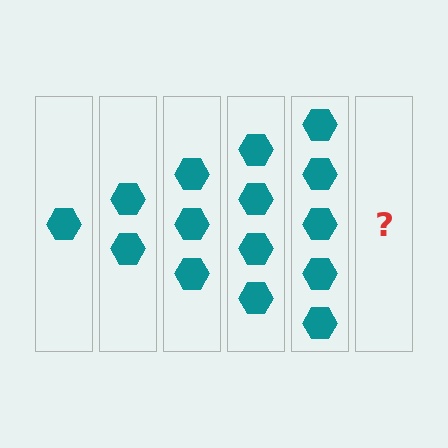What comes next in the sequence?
The next element should be 6 hexagons.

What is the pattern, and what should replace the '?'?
The pattern is that each step adds one more hexagon. The '?' should be 6 hexagons.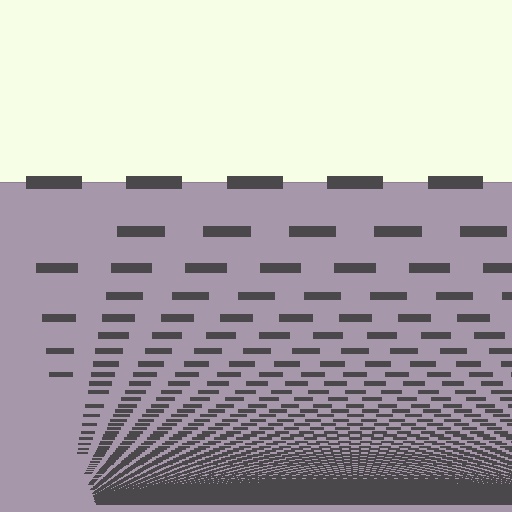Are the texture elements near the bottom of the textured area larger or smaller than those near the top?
Smaller. The gradient is inverted — elements near the bottom are smaller and denser.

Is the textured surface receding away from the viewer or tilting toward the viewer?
The surface appears to tilt toward the viewer. Texture elements get larger and sparser toward the top.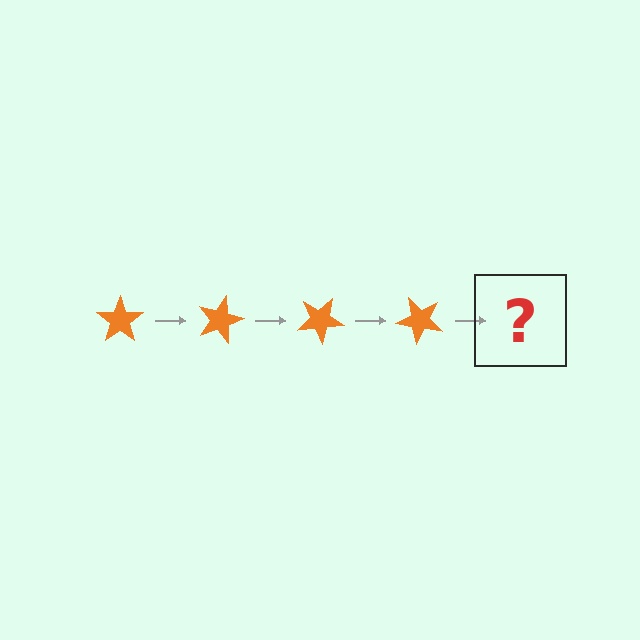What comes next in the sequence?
The next element should be an orange star rotated 60 degrees.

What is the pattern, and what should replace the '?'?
The pattern is that the star rotates 15 degrees each step. The '?' should be an orange star rotated 60 degrees.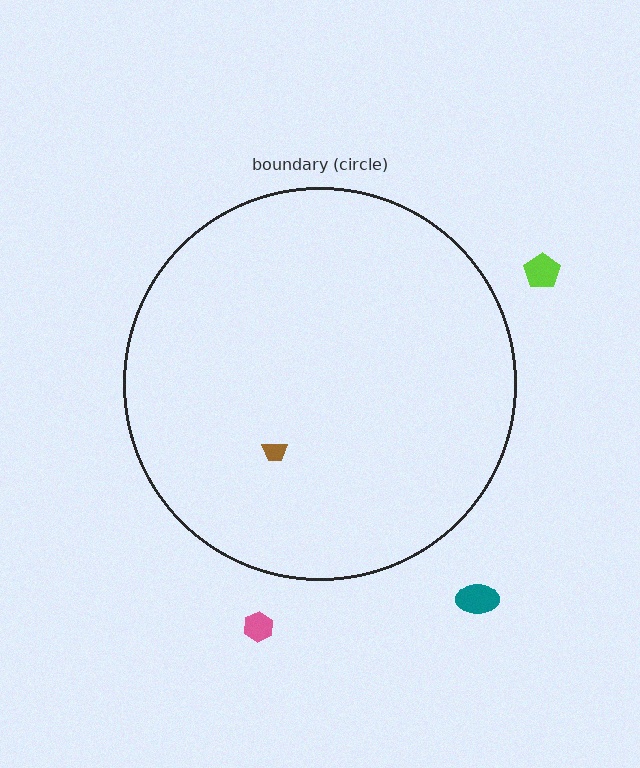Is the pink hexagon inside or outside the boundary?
Outside.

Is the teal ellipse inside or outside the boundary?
Outside.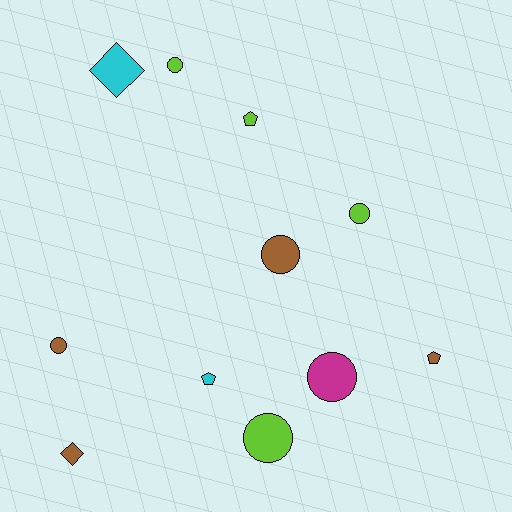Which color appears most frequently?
Brown, with 4 objects.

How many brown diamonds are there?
There is 1 brown diamond.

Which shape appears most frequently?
Circle, with 6 objects.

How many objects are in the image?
There are 11 objects.